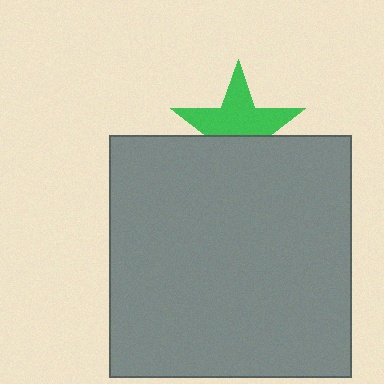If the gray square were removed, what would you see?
You would see the complete green star.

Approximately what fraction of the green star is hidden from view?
Roughly 40% of the green star is hidden behind the gray square.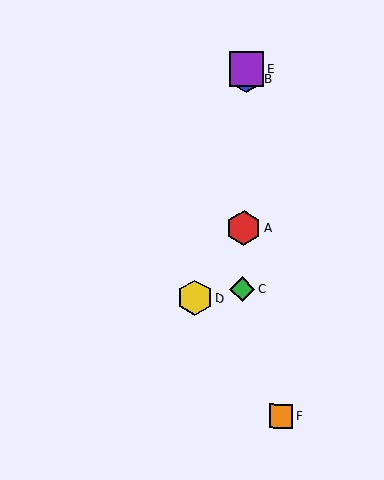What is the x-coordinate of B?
Object B is at x≈246.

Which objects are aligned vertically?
Objects A, B, C, E are aligned vertically.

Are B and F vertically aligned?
No, B is at x≈246 and F is at x≈281.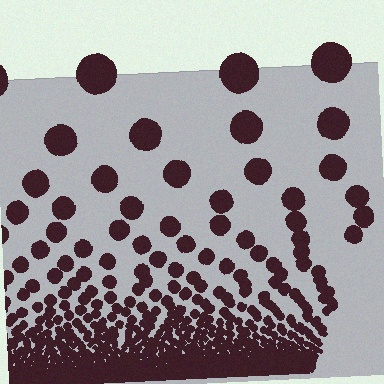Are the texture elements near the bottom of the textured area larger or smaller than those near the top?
Smaller. The gradient is inverted — elements near the bottom are smaller and denser.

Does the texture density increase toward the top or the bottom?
Density increases toward the bottom.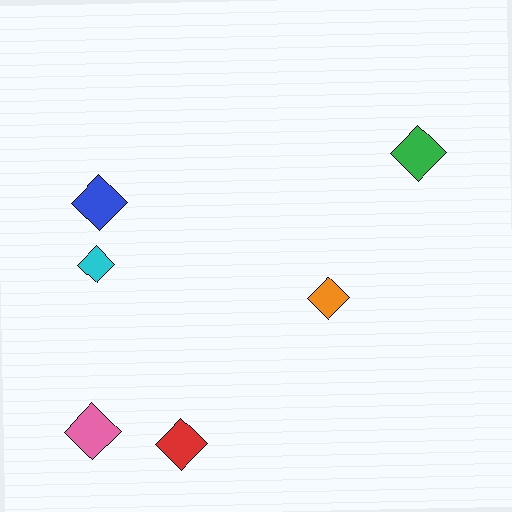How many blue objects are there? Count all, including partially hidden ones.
There is 1 blue object.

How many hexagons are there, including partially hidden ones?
There are no hexagons.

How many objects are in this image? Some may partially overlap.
There are 6 objects.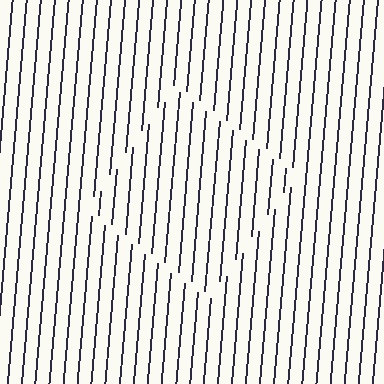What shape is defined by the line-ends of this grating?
An illusory square. The interior of the shape contains the same grating, shifted by half a period — the contour is defined by the phase discontinuity where line-ends from the inner and outer gratings abut.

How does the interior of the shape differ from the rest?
The interior of the shape contains the same grating, shifted by half a period — the contour is defined by the phase discontinuity where line-ends from the inner and outer gratings abut.